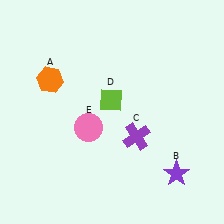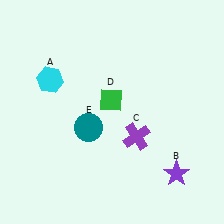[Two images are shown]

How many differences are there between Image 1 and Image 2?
There are 3 differences between the two images.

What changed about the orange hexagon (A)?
In Image 1, A is orange. In Image 2, it changed to cyan.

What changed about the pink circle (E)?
In Image 1, E is pink. In Image 2, it changed to teal.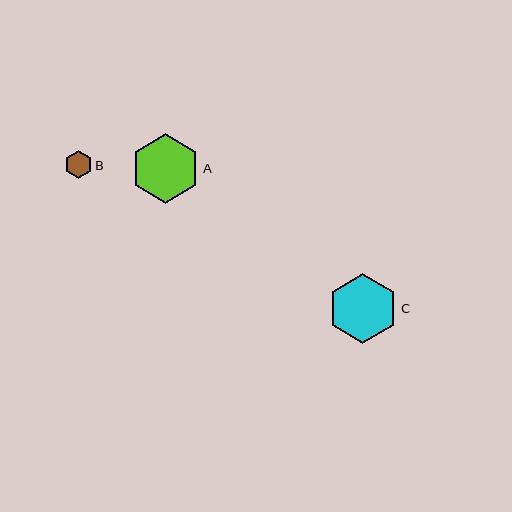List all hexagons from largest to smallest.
From largest to smallest: C, A, B.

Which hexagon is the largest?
Hexagon C is the largest with a size of approximately 70 pixels.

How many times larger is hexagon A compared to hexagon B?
Hexagon A is approximately 2.5 times the size of hexagon B.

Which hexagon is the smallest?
Hexagon B is the smallest with a size of approximately 28 pixels.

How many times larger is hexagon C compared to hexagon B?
Hexagon C is approximately 2.5 times the size of hexagon B.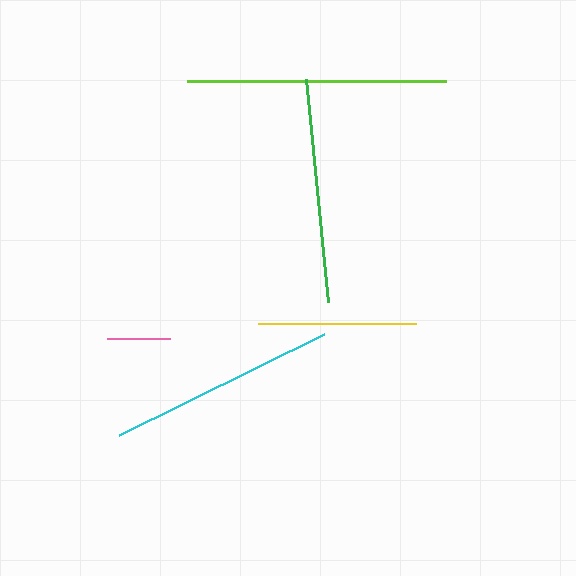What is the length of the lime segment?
The lime segment is approximately 259 pixels long.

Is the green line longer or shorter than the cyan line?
The cyan line is longer than the green line.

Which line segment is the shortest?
The pink line is the shortest at approximately 63 pixels.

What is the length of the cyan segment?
The cyan segment is approximately 228 pixels long.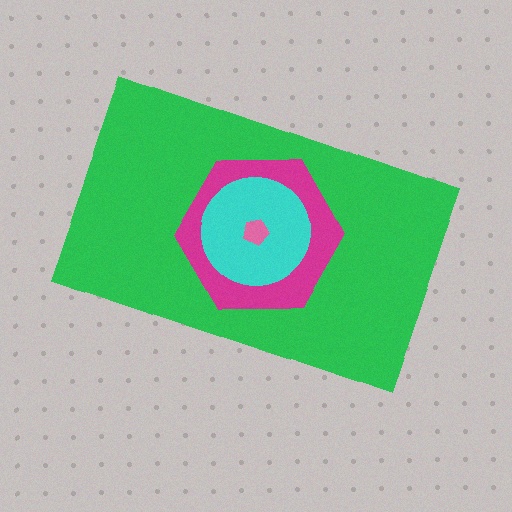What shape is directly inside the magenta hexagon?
The cyan circle.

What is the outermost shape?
The green rectangle.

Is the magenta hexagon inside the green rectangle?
Yes.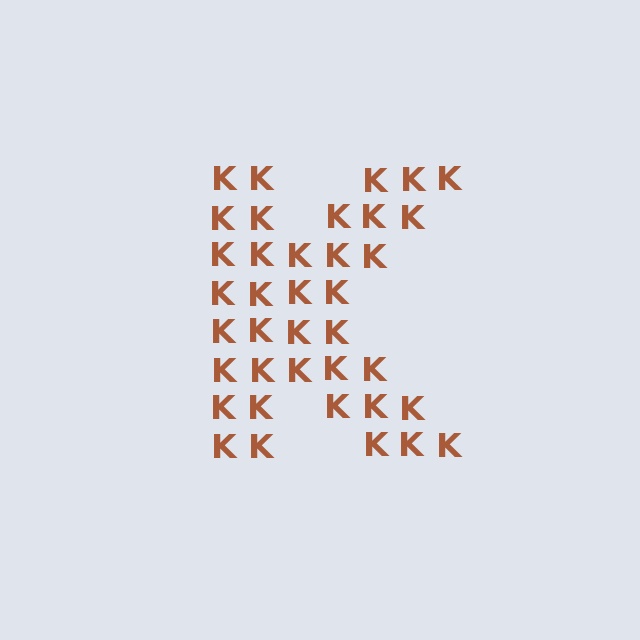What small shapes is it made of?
It is made of small letter K's.